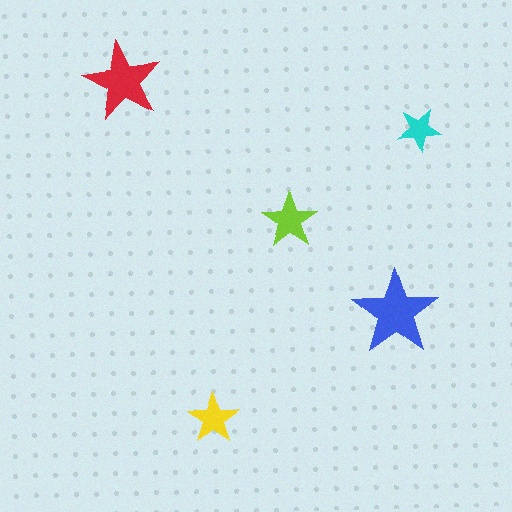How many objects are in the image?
There are 5 objects in the image.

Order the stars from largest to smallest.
the blue one, the red one, the lime one, the yellow one, the cyan one.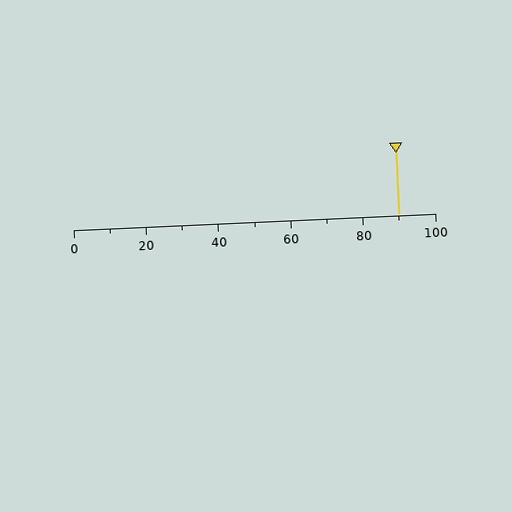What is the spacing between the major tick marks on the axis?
The major ticks are spaced 20 apart.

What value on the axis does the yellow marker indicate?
The marker indicates approximately 90.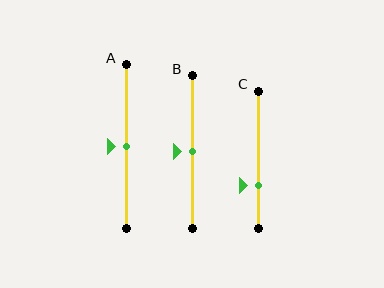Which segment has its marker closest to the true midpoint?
Segment A has its marker closest to the true midpoint.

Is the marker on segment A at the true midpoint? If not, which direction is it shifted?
Yes, the marker on segment A is at the true midpoint.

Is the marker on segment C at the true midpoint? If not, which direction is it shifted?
No, the marker on segment C is shifted downward by about 19% of the segment length.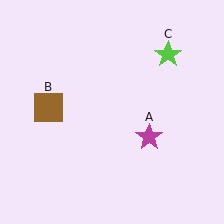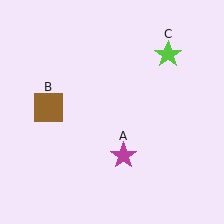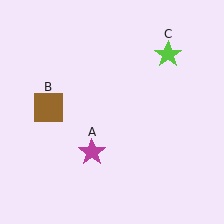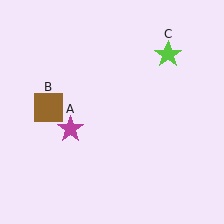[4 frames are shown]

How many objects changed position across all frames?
1 object changed position: magenta star (object A).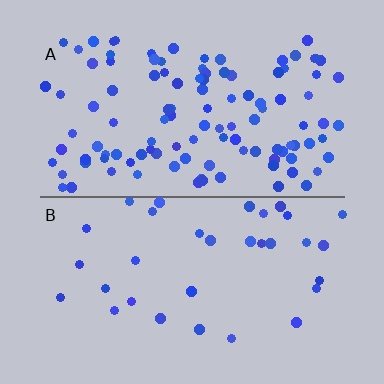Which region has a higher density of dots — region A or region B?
A (the top).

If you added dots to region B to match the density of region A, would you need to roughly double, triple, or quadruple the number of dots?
Approximately triple.